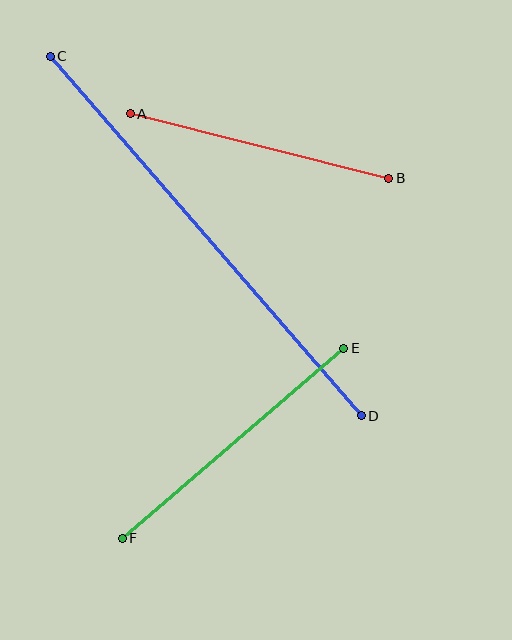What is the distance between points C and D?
The distance is approximately 475 pixels.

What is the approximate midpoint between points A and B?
The midpoint is at approximately (259, 146) pixels.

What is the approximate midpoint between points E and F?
The midpoint is at approximately (233, 443) pixels.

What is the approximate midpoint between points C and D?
The midpoint is at approximately (206, 236) pixels.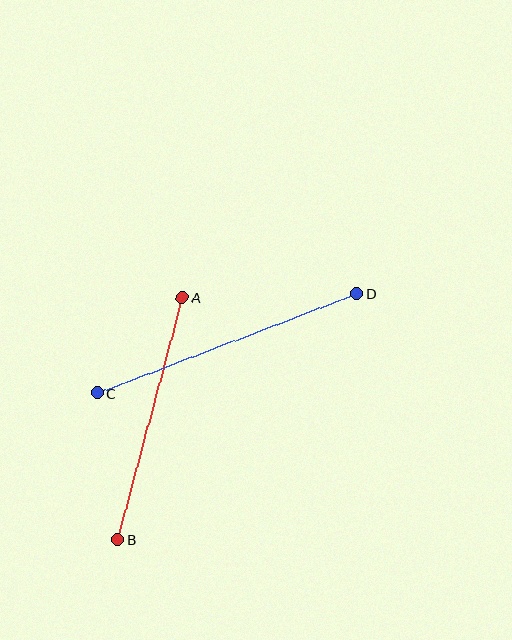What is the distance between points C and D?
The distance is approximately 277 pixels.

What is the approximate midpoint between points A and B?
The midpoint is at approximately (150, 418) pixels.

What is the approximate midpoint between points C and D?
The midpoint is at approximately (227, 343) pixels.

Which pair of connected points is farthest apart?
Points C and D are farthest apart.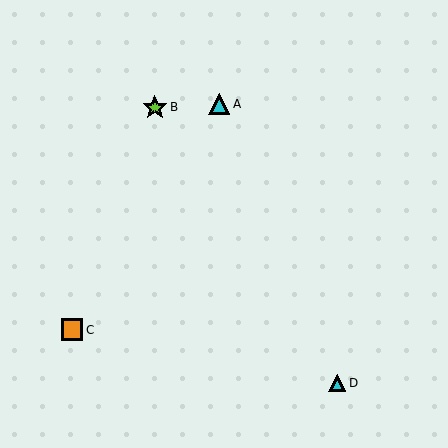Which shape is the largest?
The lime star (labeled B) is the largest.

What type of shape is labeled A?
Shape A is a cyan triangle.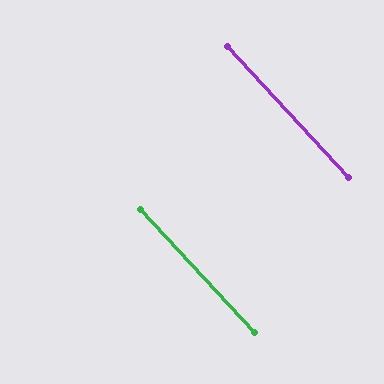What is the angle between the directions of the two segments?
Approximately 0 degrees.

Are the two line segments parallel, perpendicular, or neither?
Parallel — their directions differ by only 0.2°.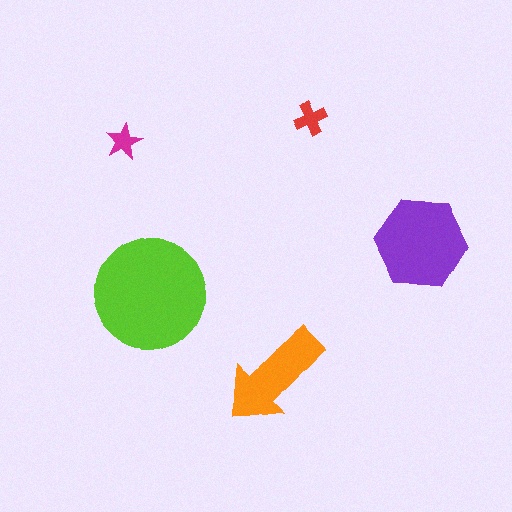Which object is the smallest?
The magenta star.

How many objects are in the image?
There are 5 objects in the image.